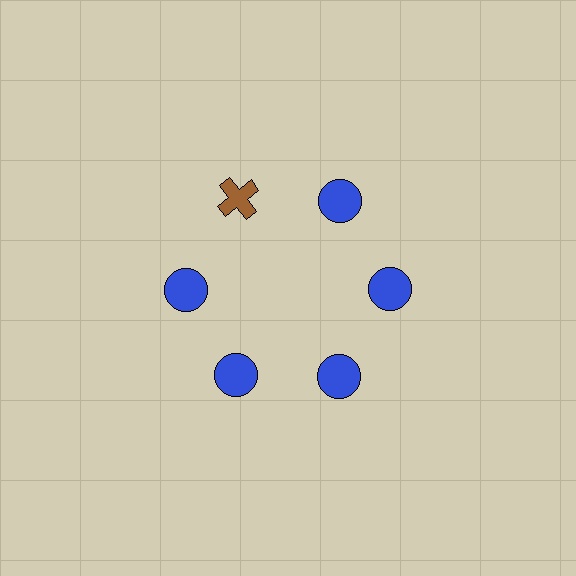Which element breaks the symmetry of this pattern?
The brown cross at roughly the 11 o'clock position breaks the symmetry. All other shapes are blue circles.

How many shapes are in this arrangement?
There are 6 shapes arranged in a ring pattern.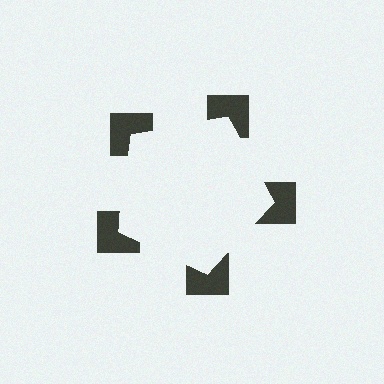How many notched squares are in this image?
There are 5 — one at each vertex of the illusory pentagon.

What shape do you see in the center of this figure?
An illusory pentagon — its edges are inferred from the aligned wedge cuts in the notched squares, not physically drawn.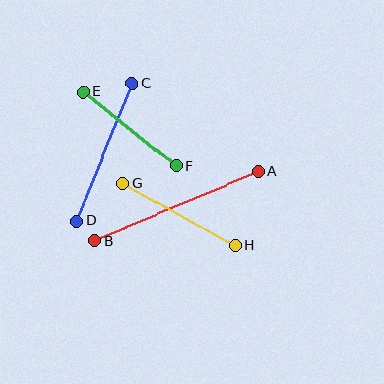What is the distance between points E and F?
The distance is approximately 119 pixels.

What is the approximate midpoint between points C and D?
The midpoint is at approximately (105, 152) pixels.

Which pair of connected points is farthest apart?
Points A and B are farthest apart.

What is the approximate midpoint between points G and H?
The midpoint is at approximately (179, 215) pixels.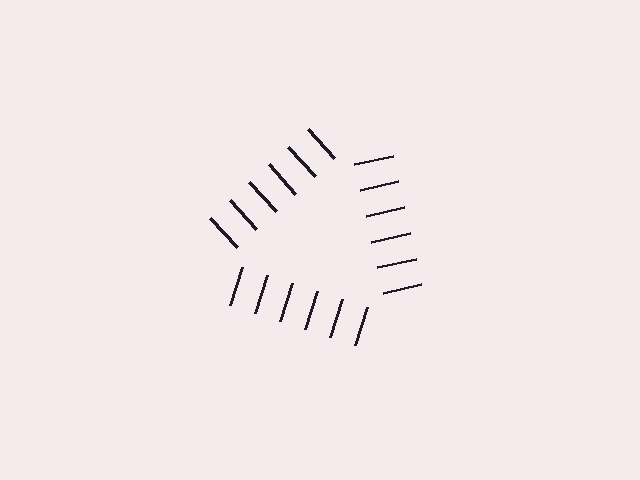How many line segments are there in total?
18 — 6 along each of the 3 edges.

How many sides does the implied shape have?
3 sides — the line-ends trace a triangle.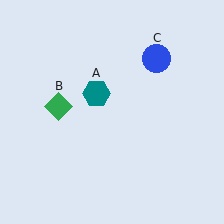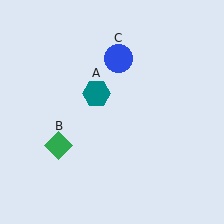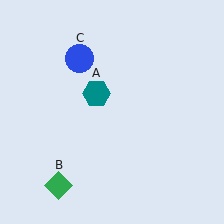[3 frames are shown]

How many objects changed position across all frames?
2 objects changed position: green diamond (object B), blue circle (object C).